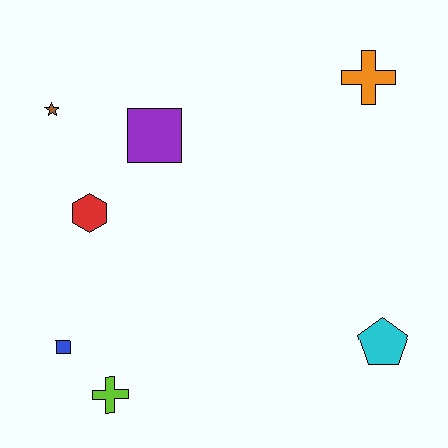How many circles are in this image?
There are no circles.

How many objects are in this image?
There are 7 objects.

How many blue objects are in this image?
There is 1 blue object.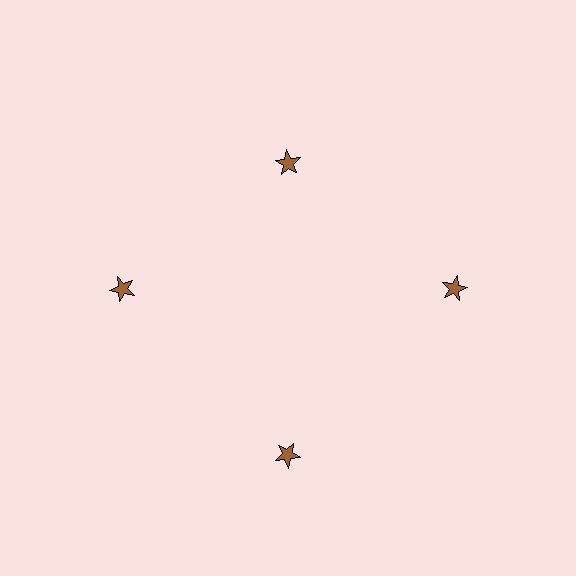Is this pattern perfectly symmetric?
No. The 4 brown stars are arranged in a ring, but one element near the 12 o'clock position is pulled inward toward the center, breaking the 4-fold rotational symmetry.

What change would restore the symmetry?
The symmetry would be restored by moving it outward, back onto the ring so that all 4 stars sit at equal angles and equal distance from the center.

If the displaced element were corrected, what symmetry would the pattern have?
It would have 4-fold rotational symmetry — the pattern would map onto itself every 90 degrees.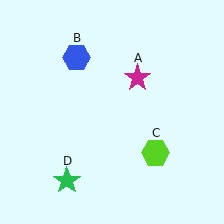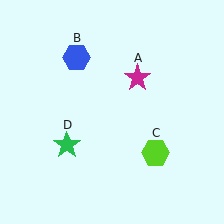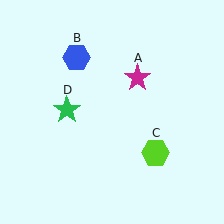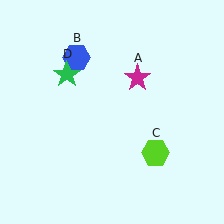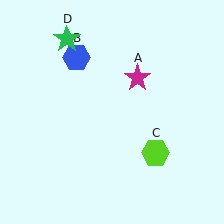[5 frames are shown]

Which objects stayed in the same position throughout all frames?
Magenta star (object A) and blue hexagon (object B) and lime hexagon (object C) remained stationary.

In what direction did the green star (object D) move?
The green star (object D) moved up.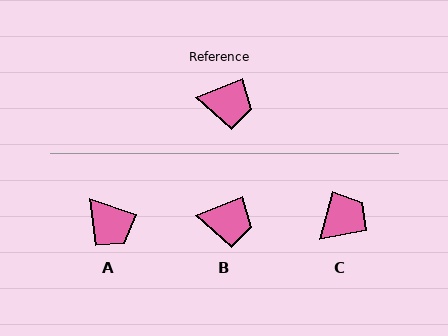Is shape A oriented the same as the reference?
No, it is off by about 40 degrees.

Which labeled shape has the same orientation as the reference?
B.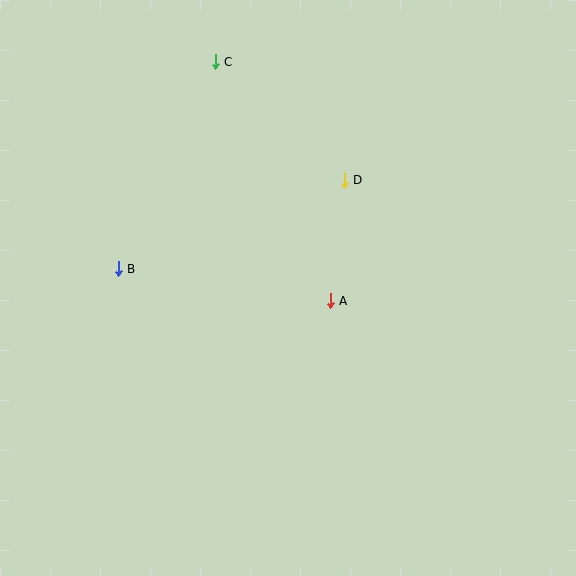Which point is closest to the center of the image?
Point A at (330, 301) is closest to the center.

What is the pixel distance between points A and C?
The distance between A and C is 265 pixels.